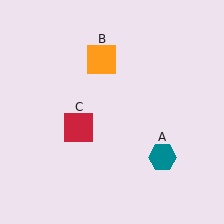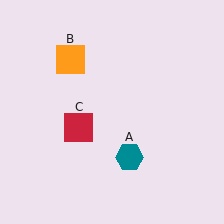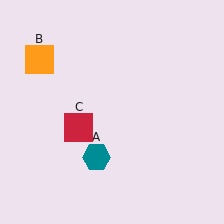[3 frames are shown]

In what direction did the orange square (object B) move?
The orange square (object B) moved left.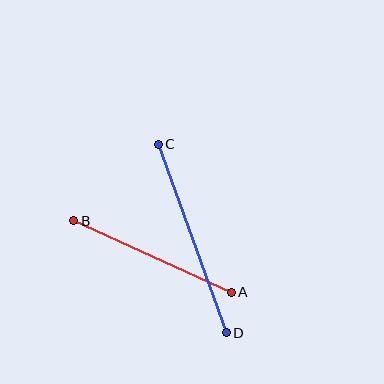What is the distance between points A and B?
The distance is approximately 173 pixels.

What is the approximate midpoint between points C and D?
The midpoint is at approximately (192, 238) pixels.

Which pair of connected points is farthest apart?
Points C and D are farthest apart.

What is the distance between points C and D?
The distance is approximately 200 pixels.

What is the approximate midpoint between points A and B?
The midpoint is at approximately (152, 256) pixels.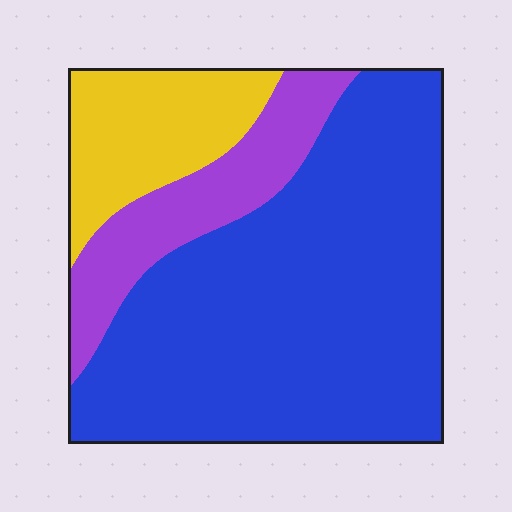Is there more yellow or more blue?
Blue.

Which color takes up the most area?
Blue, at roughly 65%.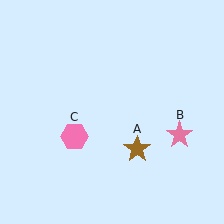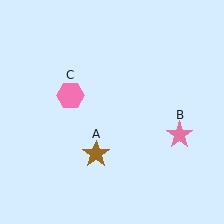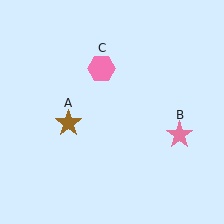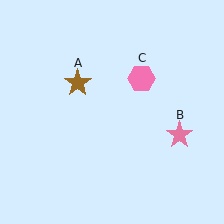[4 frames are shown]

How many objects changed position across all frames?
2 objects changed position: brown star (object A), pink hexagon (object C).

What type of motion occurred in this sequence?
The brown star (object A), pink hexagon (object C) rotated clockwise around the center of the scene.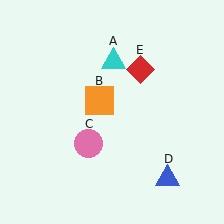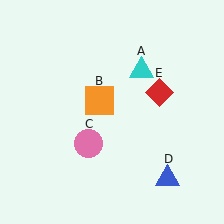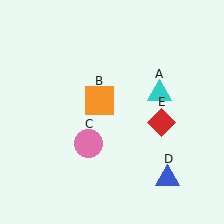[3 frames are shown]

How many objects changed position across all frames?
2 objects changed position: cyan triangle (object A), red diamond (object E).